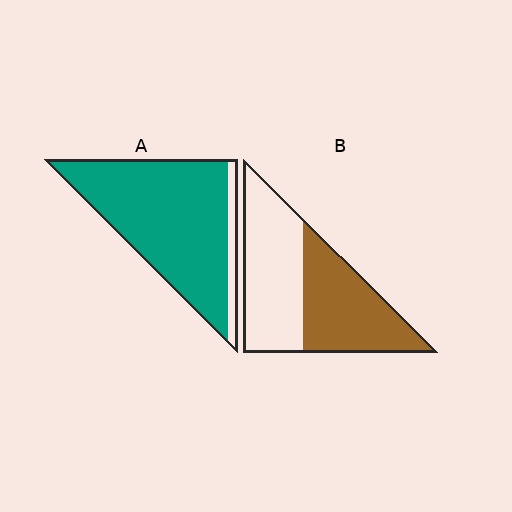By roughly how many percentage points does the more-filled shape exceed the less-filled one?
By roughly 40 percentage points (A over B).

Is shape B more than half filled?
Roughly half.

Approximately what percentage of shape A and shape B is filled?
A is approximately 90% and B is approximately 50%.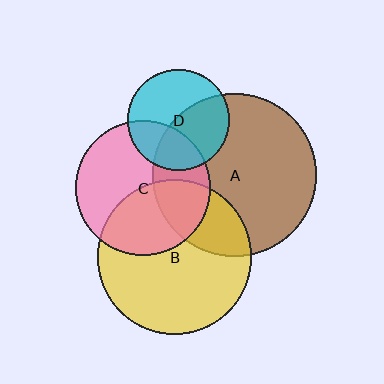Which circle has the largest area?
Circle A (brown).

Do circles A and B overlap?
Yes.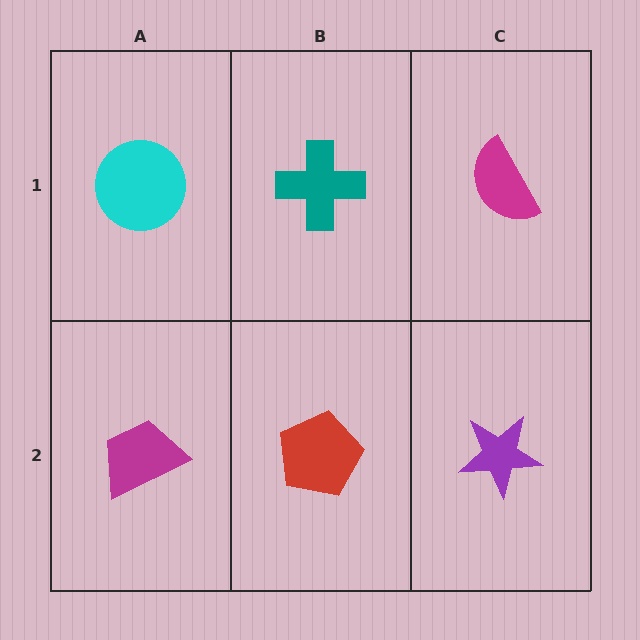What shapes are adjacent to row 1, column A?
A magenta trapezoid (row 2, column A), a teal cross (row 1, column B).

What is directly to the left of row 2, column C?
A red pentagon.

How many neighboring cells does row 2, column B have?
3.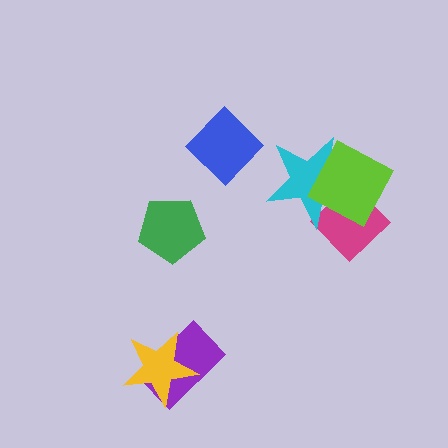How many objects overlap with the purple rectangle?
1 object overlaps with the purple rectangle.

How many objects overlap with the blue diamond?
0 objects overlap with the blue diamond.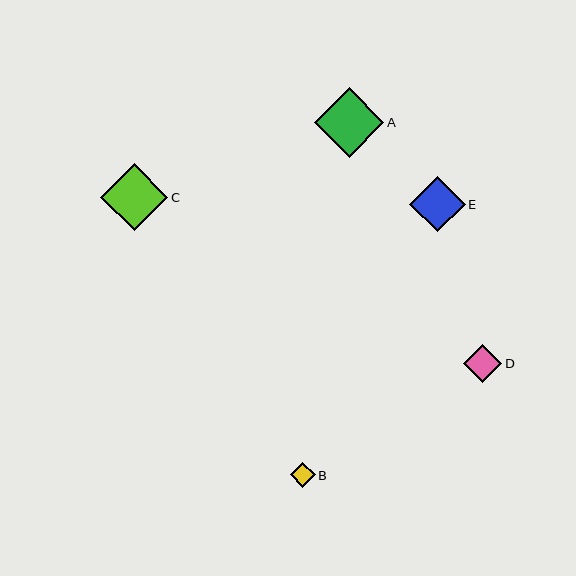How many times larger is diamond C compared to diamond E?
Diamond C is approximately 1.2 times the size of diamond E.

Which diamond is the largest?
Diamond A is the largest with a size of approximately 70 pixels.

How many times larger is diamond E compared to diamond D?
Diamond E is approximately 1.4 times the size of diamond D.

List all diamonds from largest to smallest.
From largest to smallest: A, C, E, D, B.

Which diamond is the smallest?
Diamond B is the smallest with a size of approximately 25 pixels.